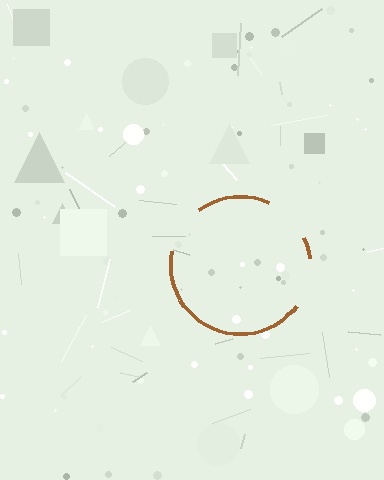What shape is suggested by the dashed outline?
The dashed outline suggests a circle.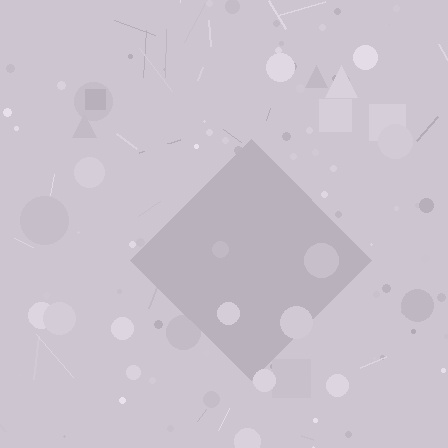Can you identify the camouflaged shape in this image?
The camouflaged shape is a diamond.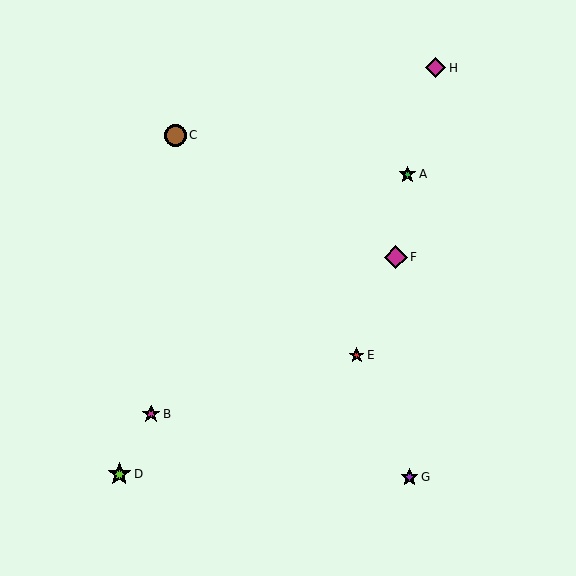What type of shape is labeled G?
Shape G is a purple star.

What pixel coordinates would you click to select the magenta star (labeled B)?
Click at (151, 414) to select the magenta star B.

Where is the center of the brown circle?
The center of the brown circle is at (176, 135).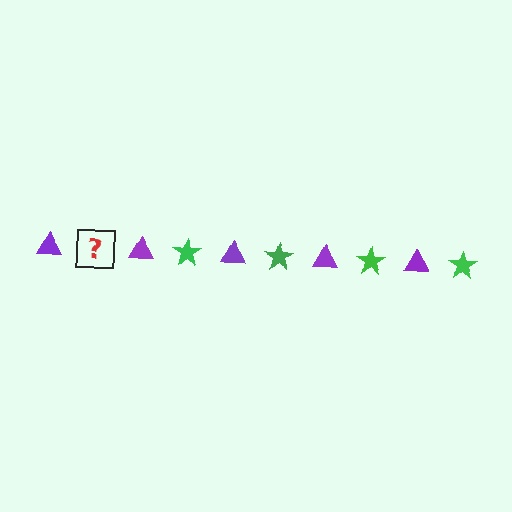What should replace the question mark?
The question mark should be replaced with a green star.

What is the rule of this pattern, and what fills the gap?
The rule is that the pattern alternates between purple triangle and green star. The gap should be filled with a green star.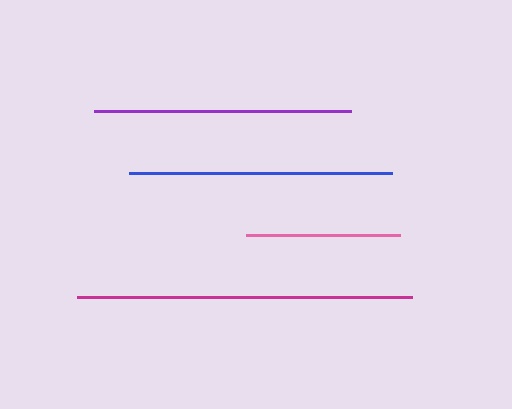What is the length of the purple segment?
The purple segment is approximately 258 pixels long.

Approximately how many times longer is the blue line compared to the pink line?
The blue line is approximately 1.7 times the length of the pink line.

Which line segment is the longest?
The magenta line is the longest at approximately 335 pixels.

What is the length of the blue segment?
The blue segment is approximately 263 pixels long.